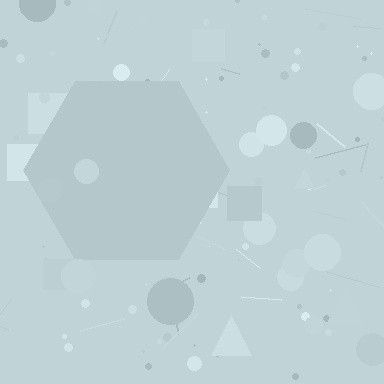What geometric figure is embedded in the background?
A hexagon is embedded in the background.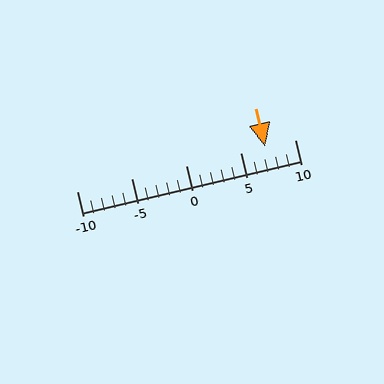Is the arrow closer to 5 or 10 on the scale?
The arrow is closer to 5.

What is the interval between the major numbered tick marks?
The major tick marks are spaced 5 units apart.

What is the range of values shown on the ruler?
The ruler shows values from -10 to 10.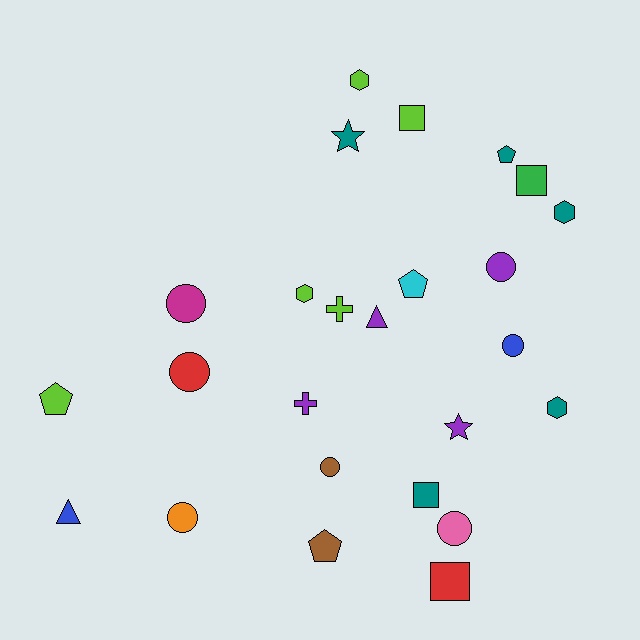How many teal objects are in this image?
There are 5 teal objects.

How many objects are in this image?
There are 25 objects.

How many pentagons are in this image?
There are 4 pentagons.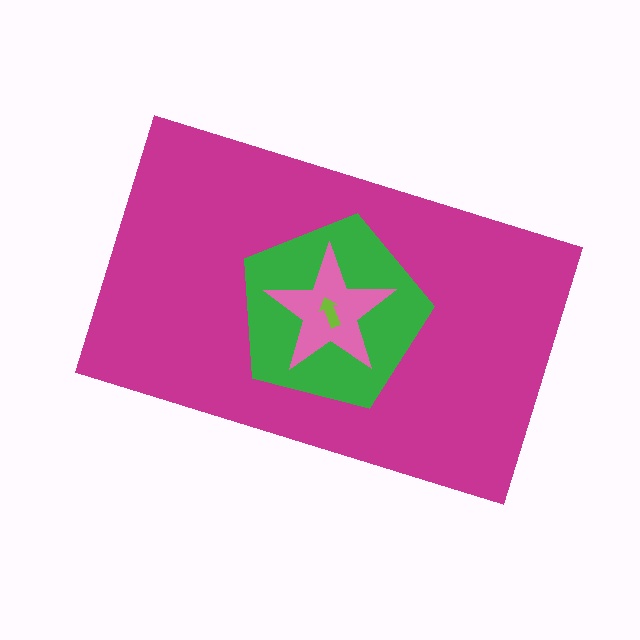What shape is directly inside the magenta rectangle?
The green pentagon.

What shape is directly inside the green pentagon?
The pink star.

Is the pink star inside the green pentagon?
Yes.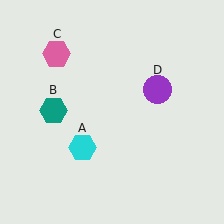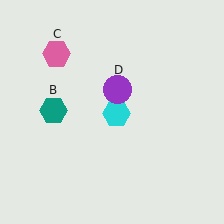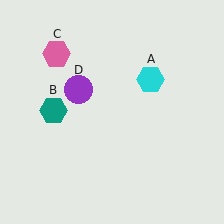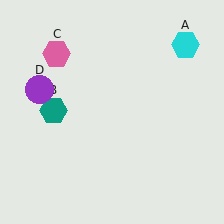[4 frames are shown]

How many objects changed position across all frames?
2 objects changed position: cyan hexagon (object A), purple circle (object D).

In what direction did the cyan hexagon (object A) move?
The cyan hexagon (object A) moved up and to the right.